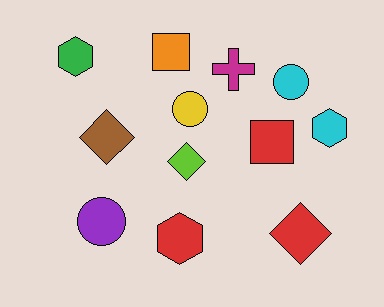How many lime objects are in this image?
There is 1 lime object.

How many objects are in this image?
There are 12 objects.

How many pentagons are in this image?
There are no pentagons.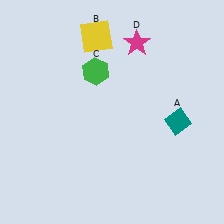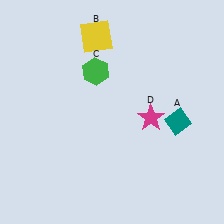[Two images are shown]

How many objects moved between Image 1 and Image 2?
1 object moved between the two images.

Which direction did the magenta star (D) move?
The magenta star (D) moved down.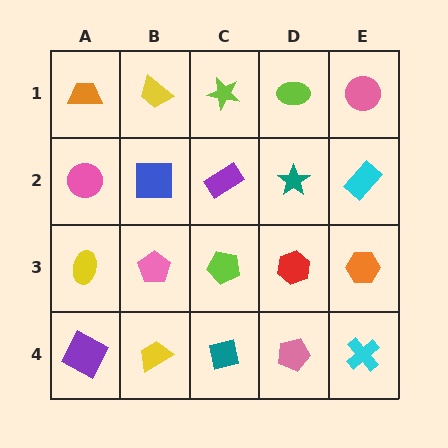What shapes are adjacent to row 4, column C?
A lime pentagon (row 3, column C), a yellow trapezoid (row 4, column B), a pink pentagon (row 4, column D).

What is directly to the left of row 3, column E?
A red hexagon.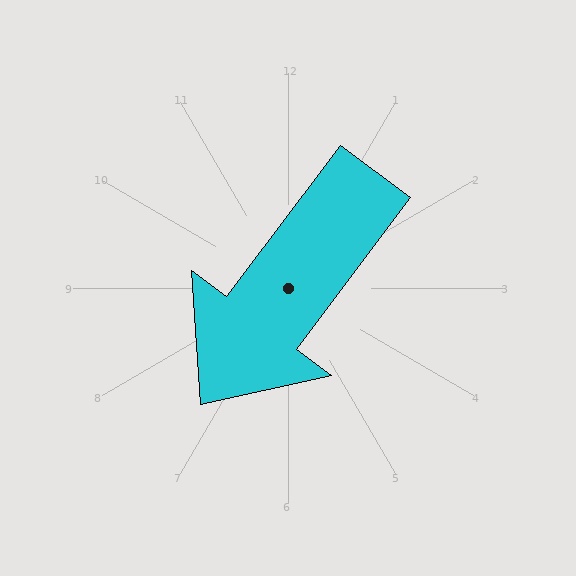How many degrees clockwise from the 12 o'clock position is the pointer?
Approximately 217 degrees.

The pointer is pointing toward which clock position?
Roughly 7 o'clock.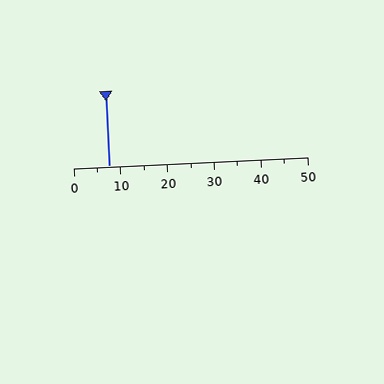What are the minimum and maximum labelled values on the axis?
The axis runs from 0 to 50.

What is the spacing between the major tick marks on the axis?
The major ticks are spaced 10 apart.